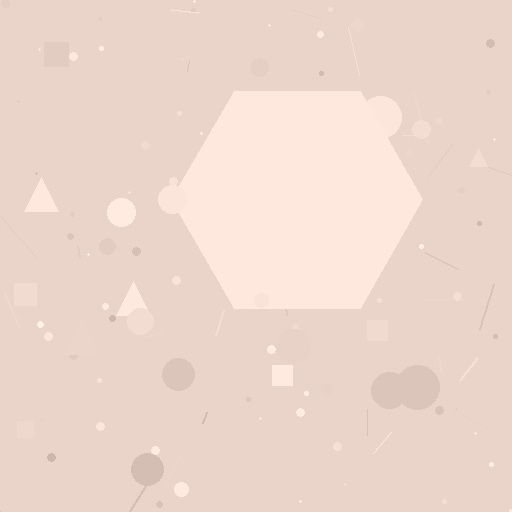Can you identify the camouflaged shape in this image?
The camouflaged shape is a hexagon.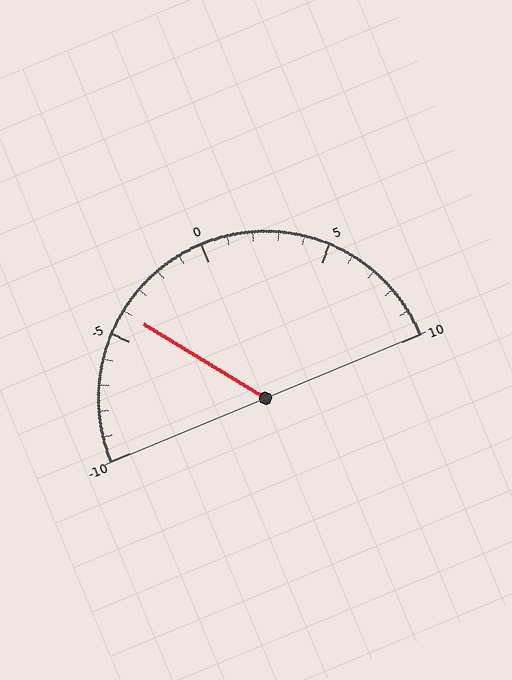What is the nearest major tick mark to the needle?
The nearest major tick mark is -5.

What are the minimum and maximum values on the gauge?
The gauge ranges from -10 to 10.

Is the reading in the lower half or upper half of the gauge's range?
The reading is in the lower half of the range (-10 to 10).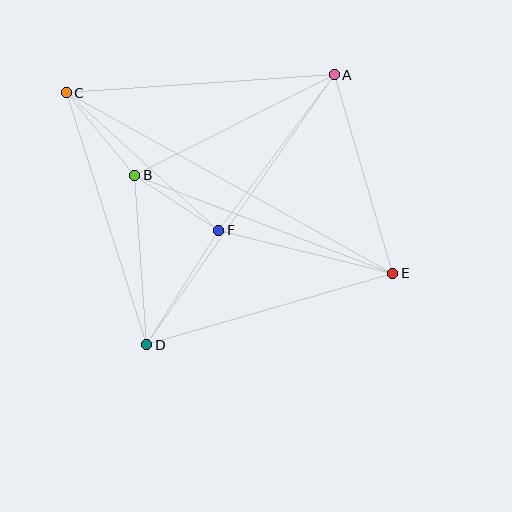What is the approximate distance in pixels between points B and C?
The distance between B and C is approximately 107 pixels.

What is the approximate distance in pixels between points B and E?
The distance between B and E is approximately 276 pixels.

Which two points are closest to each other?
Points B and F are closest to each other.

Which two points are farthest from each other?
Points C and E are farthest from each other.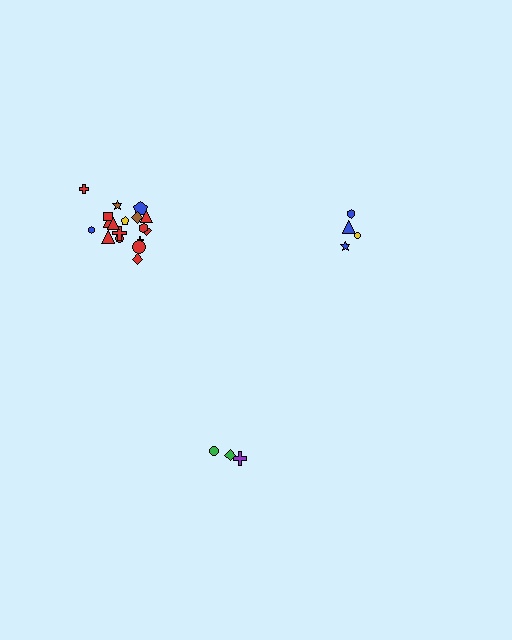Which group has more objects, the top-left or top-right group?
The top-left group.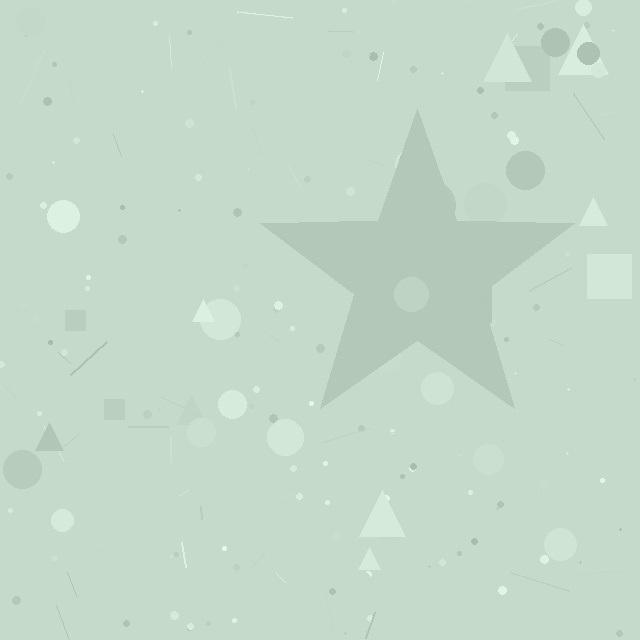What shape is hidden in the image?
A star is hidden in the image.